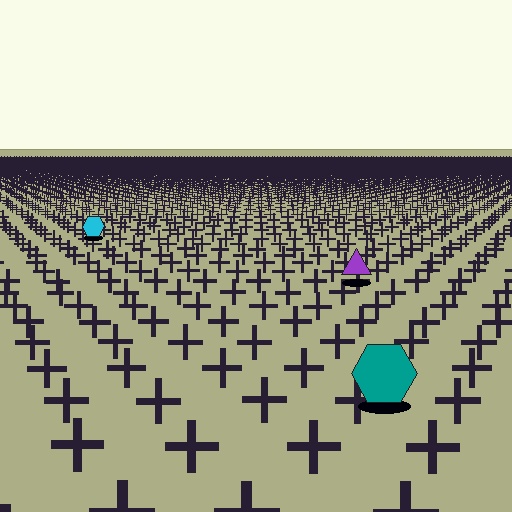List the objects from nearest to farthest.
From nearest to farthest: the teal hexagon, the purple triangle, the cyan hexagon.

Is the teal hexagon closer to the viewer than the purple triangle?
Yes. The teal hexagon is closer — you can tell from the texture gradient: the ground texture is coarser near it.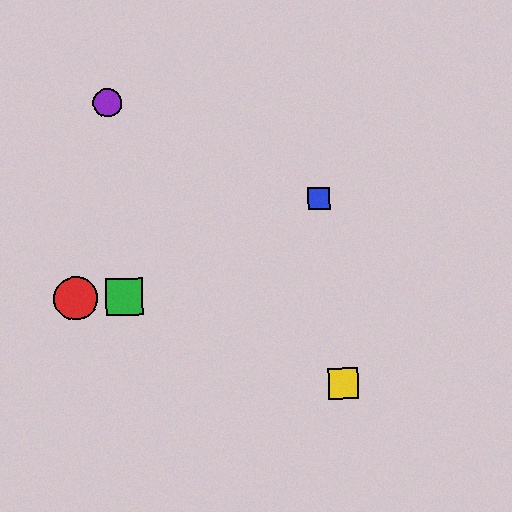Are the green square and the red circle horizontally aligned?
Yes, both are at y≈297.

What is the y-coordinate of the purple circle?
The purple circle is at y≈103.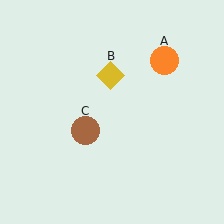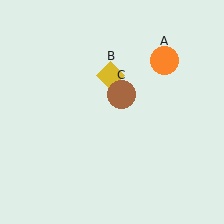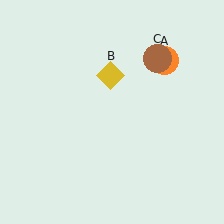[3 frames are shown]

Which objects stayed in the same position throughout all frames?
Orange circle (object A) and yellow diamond (object B) remained stationary.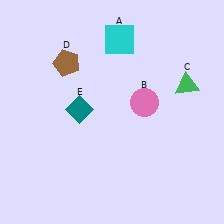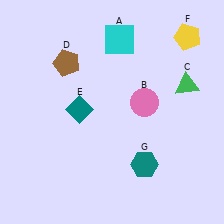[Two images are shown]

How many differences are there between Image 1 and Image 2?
There are 2 differences between the two images.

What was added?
A yellow pentagon (F), a teal hexagon (G) were added in Image 2.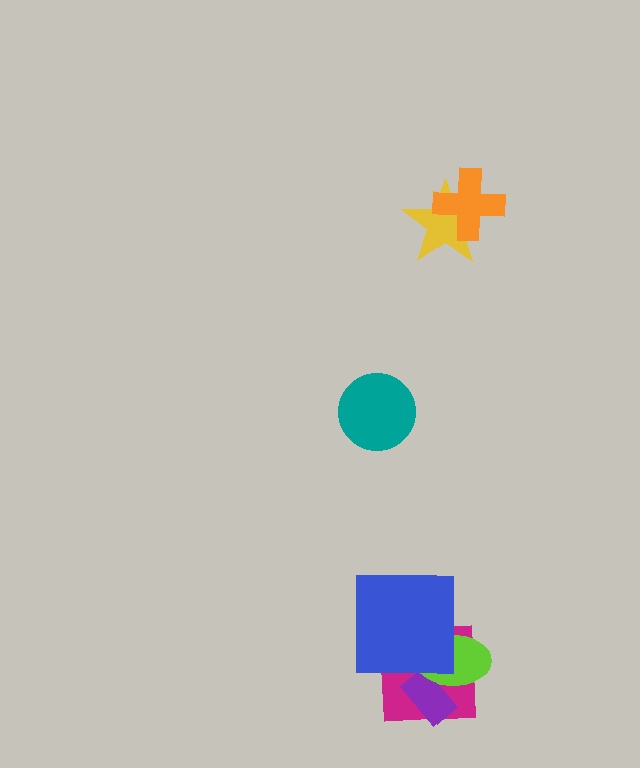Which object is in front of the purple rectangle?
The lime ellipse is in front of the purple rectangle.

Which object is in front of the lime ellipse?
The blue square is in front of the lime ellipse.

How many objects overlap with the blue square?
2 objects overlap with the blue square.